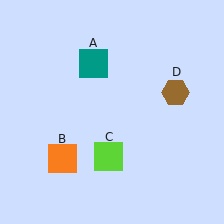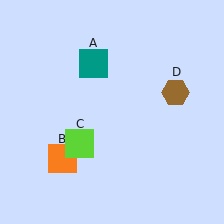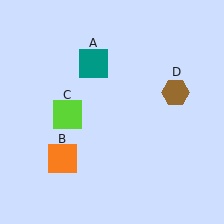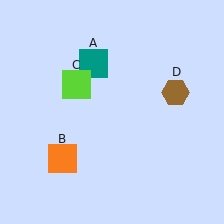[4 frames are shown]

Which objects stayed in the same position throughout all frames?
Teal square (object A) and orange square (object B) and brown hexagon (object D) remained stationary.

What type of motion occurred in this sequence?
The lime square (object C) rotated clockwise around the center of the scene.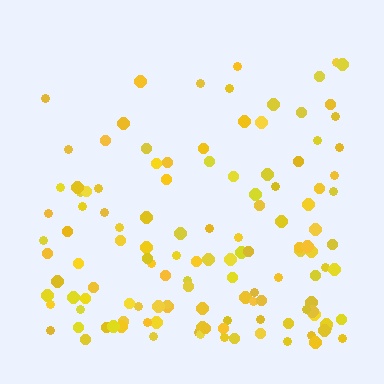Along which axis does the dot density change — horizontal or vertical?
Vertical.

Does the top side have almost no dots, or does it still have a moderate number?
Still a moderate number, just noticeably fewer than the bottom.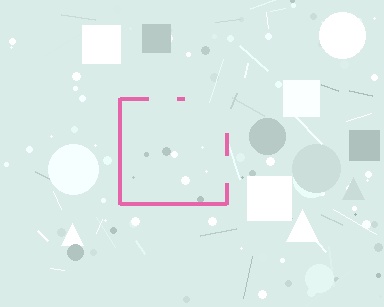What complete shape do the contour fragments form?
The contour fragments form a square.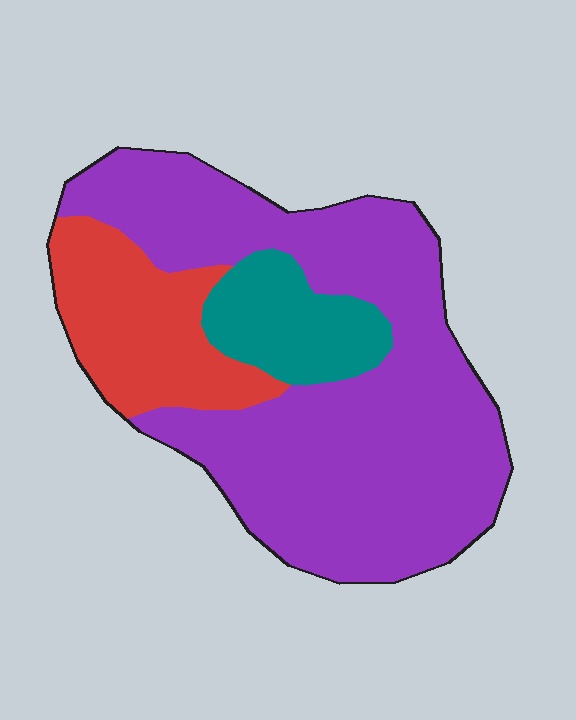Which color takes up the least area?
Teal, at roughly 15%.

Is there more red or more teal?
Red.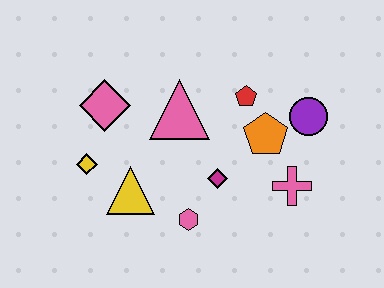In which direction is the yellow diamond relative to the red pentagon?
The yellow diamond is to the left of the red pentagon.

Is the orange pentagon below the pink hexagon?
No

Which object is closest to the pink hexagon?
The magenta diamond is closest to the pink hexagon.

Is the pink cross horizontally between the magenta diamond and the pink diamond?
No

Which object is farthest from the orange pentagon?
The yellow diamond is farthest from the orange pentagon.